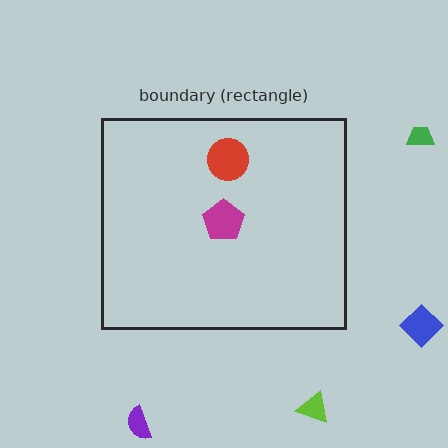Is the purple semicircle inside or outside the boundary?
Outside.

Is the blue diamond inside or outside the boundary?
Outside.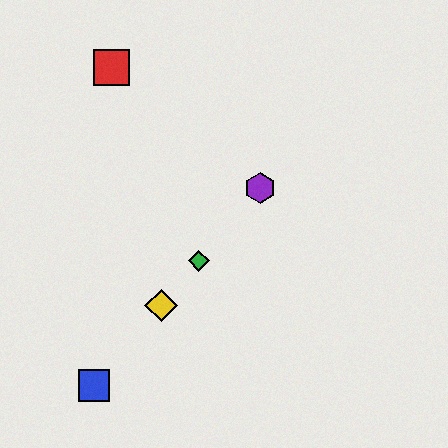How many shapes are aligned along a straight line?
4 shapes (the blue square, the green diamond, the yellow diamond, the purple hexagon) are aligned along a straight line.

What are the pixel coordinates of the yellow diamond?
The yellow diamond is at (161, 306).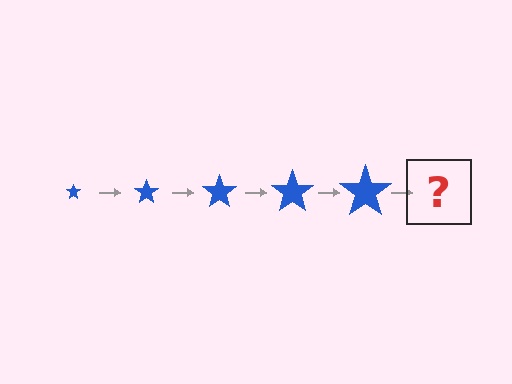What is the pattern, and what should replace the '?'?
The pattern is that the star gets progressively larger each step. The '?' should be a blue star, larger than the previous one.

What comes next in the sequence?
The next element should be a blue star, larger than the previous one.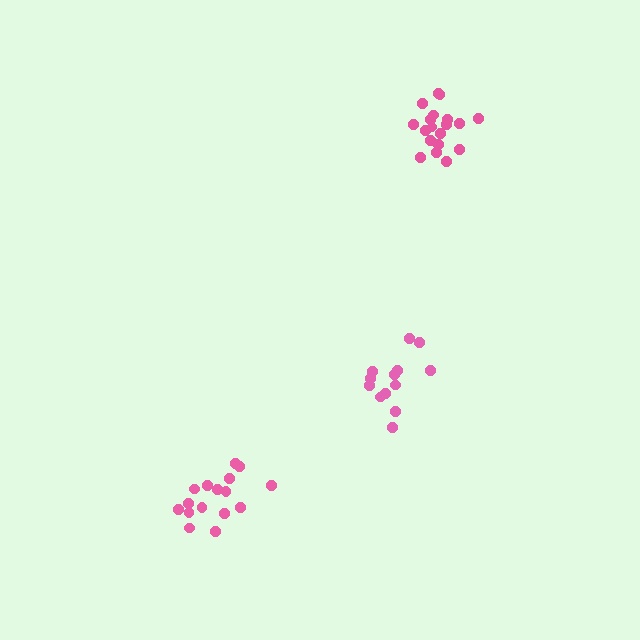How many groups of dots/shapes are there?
There are 3 groups.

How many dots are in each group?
Group 1: 19 dots, Group 2: 13 dots, Group 3: 16 dots (48 total).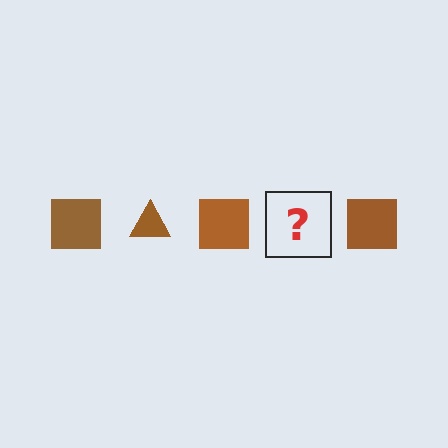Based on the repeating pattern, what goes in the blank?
The blank should be a brown triangle.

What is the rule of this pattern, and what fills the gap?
The rule is that the pattern cycles through square, triangle shapes in brown. The gap should be filled with a brown triangle.